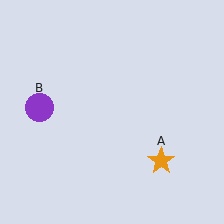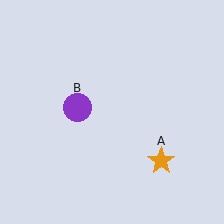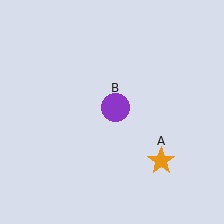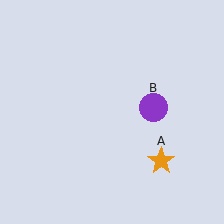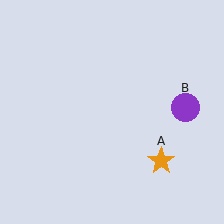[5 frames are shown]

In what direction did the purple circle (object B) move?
The purple circle (object B) moved right.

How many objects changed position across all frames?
1 object changed position: purple circle (object B).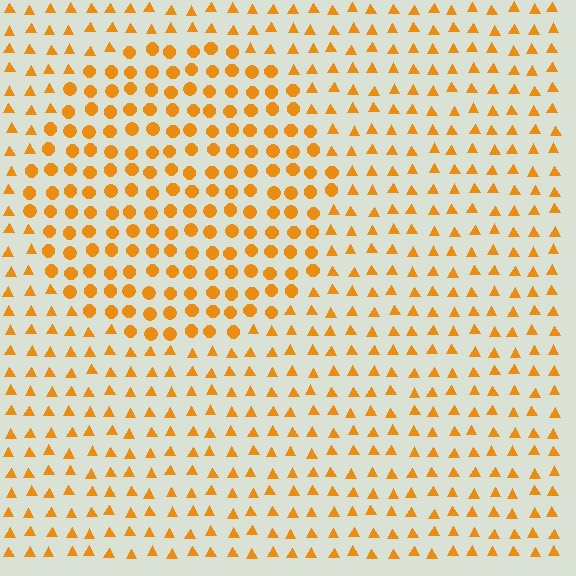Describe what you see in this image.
The image is filled with small orange elements arranged in a uniform grid. A circle-shaped region contains circles, while the surrounding area contains triangles. The boundary is defined purely by the change in element shape.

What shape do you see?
I see a circle.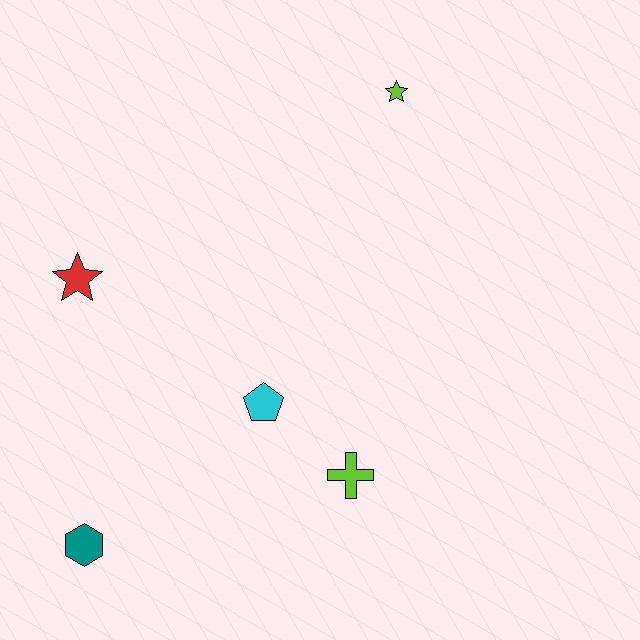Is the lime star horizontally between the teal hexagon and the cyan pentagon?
No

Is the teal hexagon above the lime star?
No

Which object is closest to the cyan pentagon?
The lime cross is closest to the cyan pentagon.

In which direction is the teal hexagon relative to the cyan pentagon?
The teal hexagon is to the left of the cyan pentagon.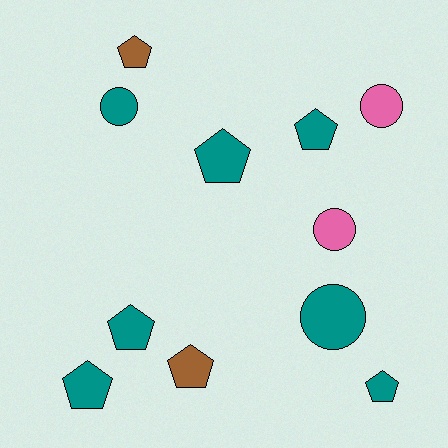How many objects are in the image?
There are 11 objects.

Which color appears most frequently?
Teal, with 7 objects.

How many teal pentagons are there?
There are 5 teal pentagons.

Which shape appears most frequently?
Pentagon, with 7 objects.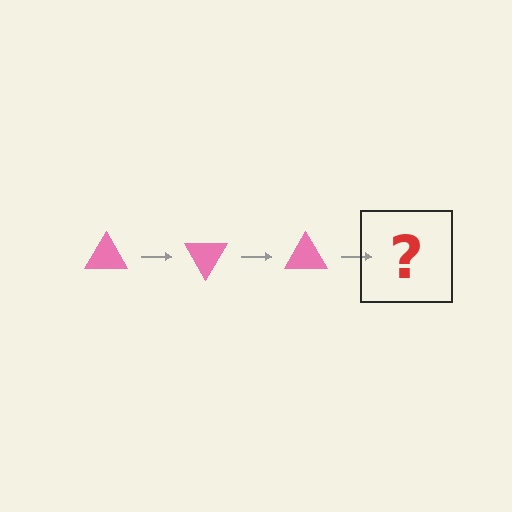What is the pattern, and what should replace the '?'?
The pattern is that the triangle rotates 60 degrees each step. The '?' should be a pink triangle rotated 180 degrees.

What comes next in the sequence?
The next element should be a pink triangle rotated 180 degrees.